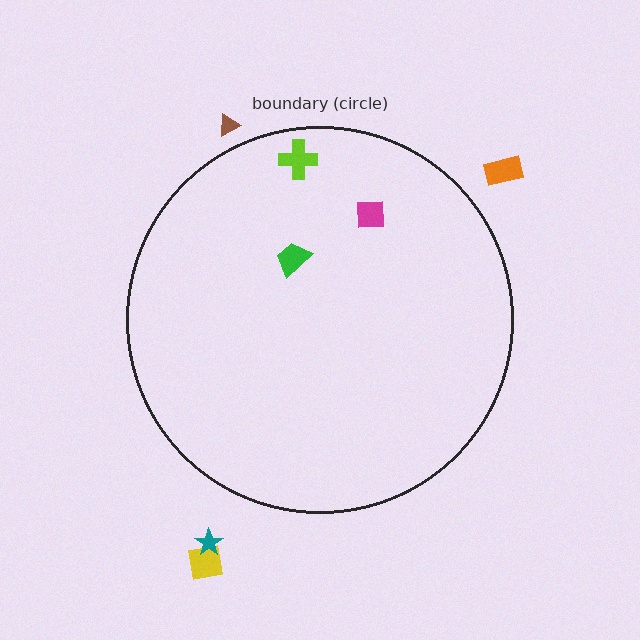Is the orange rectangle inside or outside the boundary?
Outside.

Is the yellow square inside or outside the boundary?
Outside.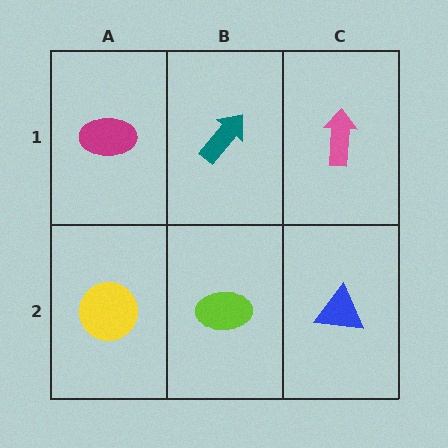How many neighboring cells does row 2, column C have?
2.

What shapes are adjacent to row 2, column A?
A magenta ellipse (row 1, column A), a lime ellipse (row 2, column B).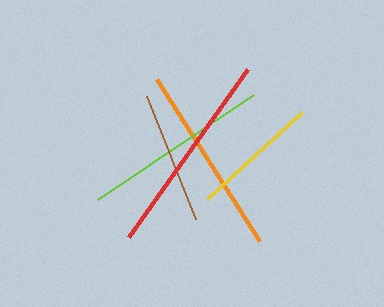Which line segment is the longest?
The red line is the longest at approximately 206 pixels.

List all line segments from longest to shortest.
From longest to shortest: red, orange, lime, brown, yellow.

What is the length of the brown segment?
The brown segment is approximately 132 pixels long.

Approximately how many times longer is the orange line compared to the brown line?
The orange line is approximately 1.5 times the length of the brown line.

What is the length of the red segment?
The red segment is approximately 206 pixels long.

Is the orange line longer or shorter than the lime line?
The orange line is longer than the lime line.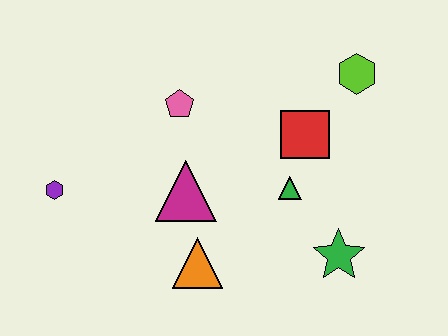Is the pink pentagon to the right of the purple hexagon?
Yes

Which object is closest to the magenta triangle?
The orange triangle is closest to the magenta triangle.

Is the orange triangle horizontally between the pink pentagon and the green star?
Yes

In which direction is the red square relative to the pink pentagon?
The red square is to the right of the pink pentagon.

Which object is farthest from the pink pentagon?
The green star is farthest from the pink pentagon.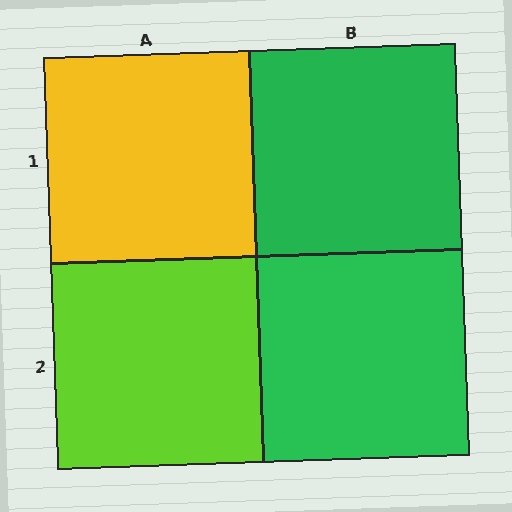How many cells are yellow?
1 cell is yellow.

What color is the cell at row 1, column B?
Green.